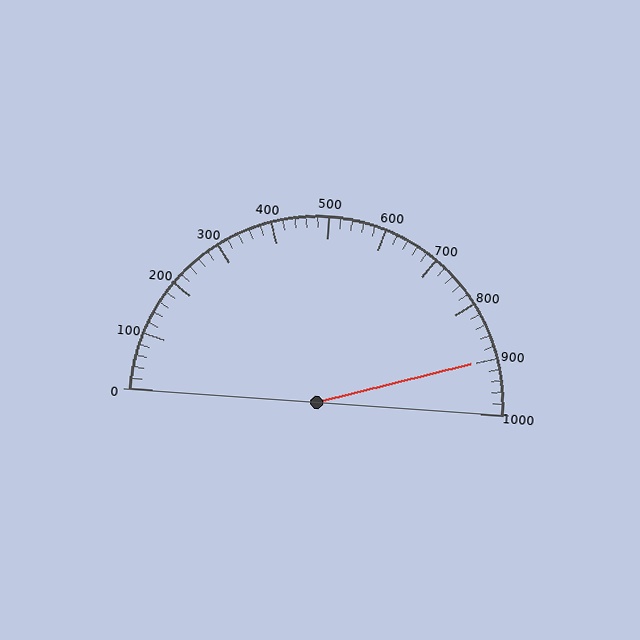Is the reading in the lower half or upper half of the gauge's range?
The reading is in the upper half of the range (0 to 1000).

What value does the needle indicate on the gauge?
The needle indicates approximately 900.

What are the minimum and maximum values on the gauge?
The gauge ranges from 0 to 1000.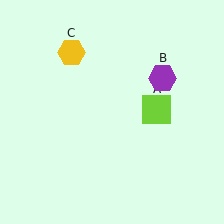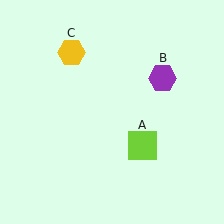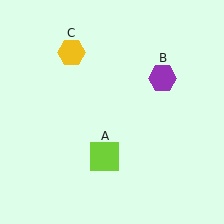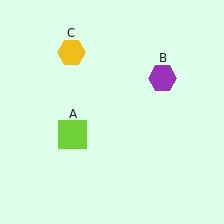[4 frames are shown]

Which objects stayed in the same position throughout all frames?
Purple hexagon (object B) and yellow hexagon (object C) remained stationary.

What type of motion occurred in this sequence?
The lime square (object A) rotated clockwise around the center of the scene.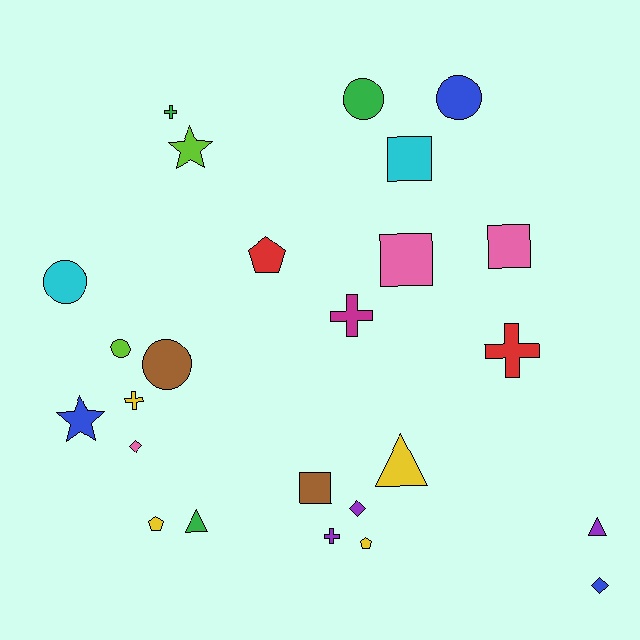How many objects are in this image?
There are 25 objects.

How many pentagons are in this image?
There are 3 pentagons.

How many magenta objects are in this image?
There is 1 magenta object.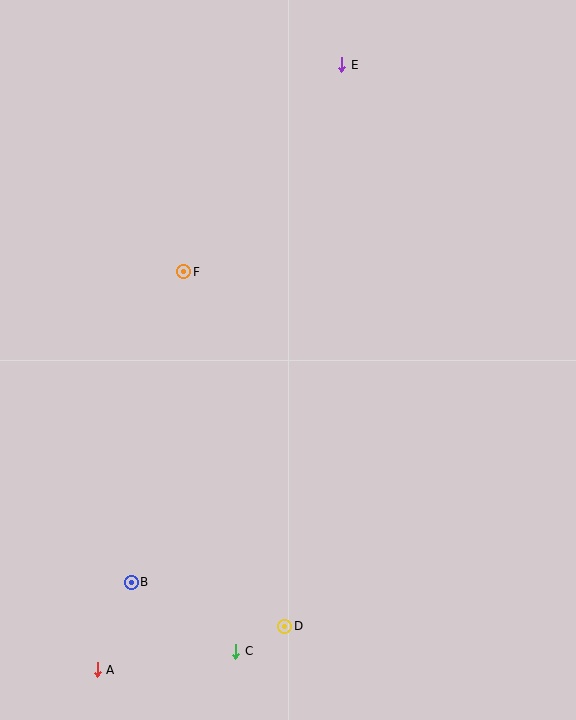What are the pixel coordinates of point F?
Point F is at (184, 272).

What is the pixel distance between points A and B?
The distance between A and B is 93 pixels.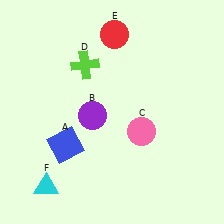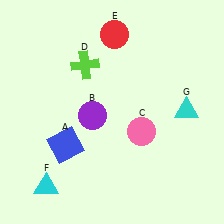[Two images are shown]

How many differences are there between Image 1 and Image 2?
There is 1 difference between the two images.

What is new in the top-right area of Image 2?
A cyan triangle (G) was added in the top-right area of Image 2.